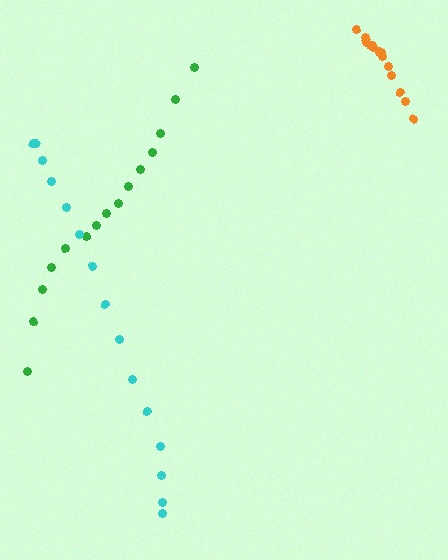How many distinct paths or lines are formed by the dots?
There are 3 distinct paths.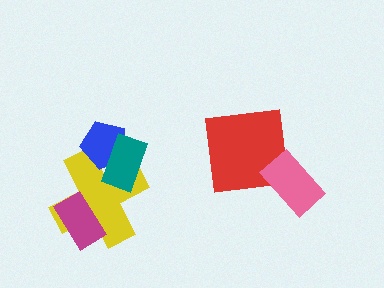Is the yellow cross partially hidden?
Yes, it is partially covered by another shape.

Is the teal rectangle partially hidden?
No, no other shape covers it.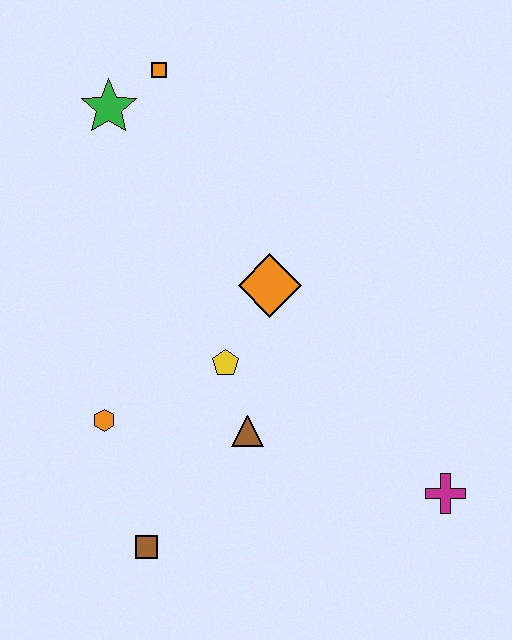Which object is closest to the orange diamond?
The yellow pentagon is closest to the orange diamond.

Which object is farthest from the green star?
The magenta cross is farthest from the green star.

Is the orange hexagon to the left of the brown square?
Yes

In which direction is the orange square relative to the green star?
The orange square is to the right of the green star.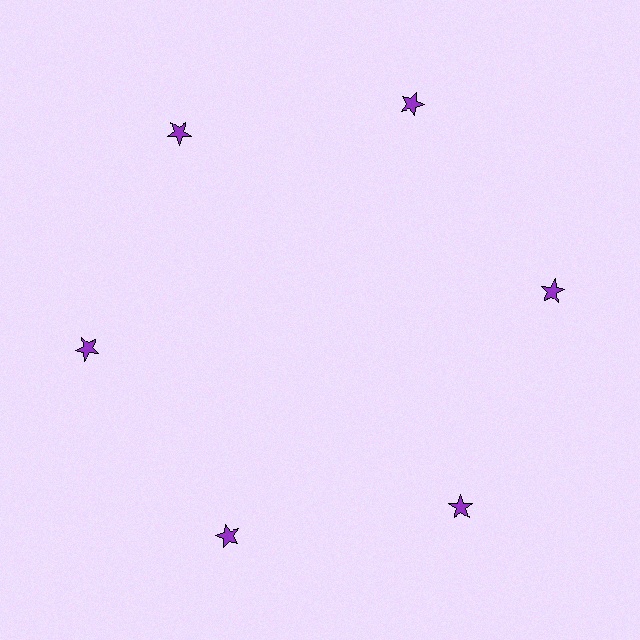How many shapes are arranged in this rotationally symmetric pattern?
There are 6 shapes, arranged in 6 groups of 1.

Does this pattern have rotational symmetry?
Yes, this pattern has 6-fold rotational symmetry. It looks the same after rotating 60 degrees around the center.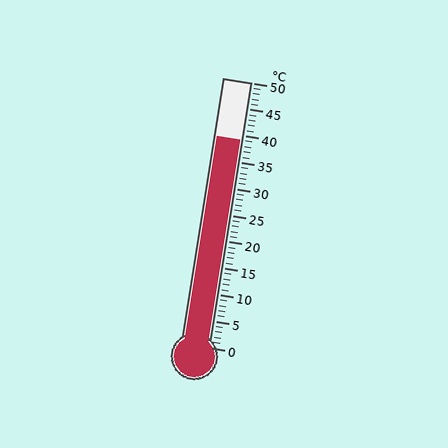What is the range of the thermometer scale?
The thermometer scale ranges from 0°C to 50°C.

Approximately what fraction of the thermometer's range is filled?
The thermometer is filled to approximately 80% of its range.